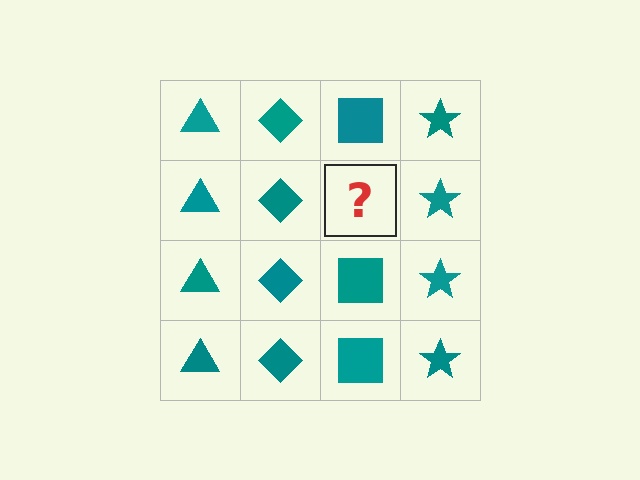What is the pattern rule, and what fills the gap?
The rule is that each column has a consistent shape. The gap should be filled with a teal square.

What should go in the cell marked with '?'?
The missing cell should contain a teal square.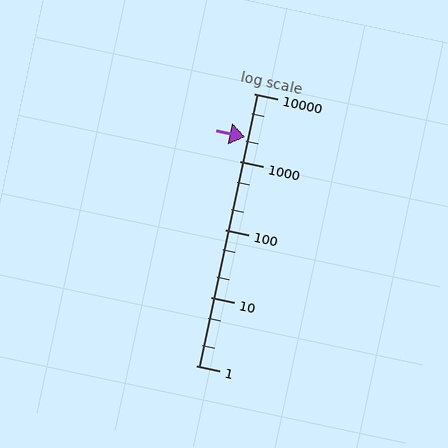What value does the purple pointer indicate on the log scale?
The pointer indicates approximately 2300.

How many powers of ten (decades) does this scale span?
The scale spans 4 decades, from 1 to 10000.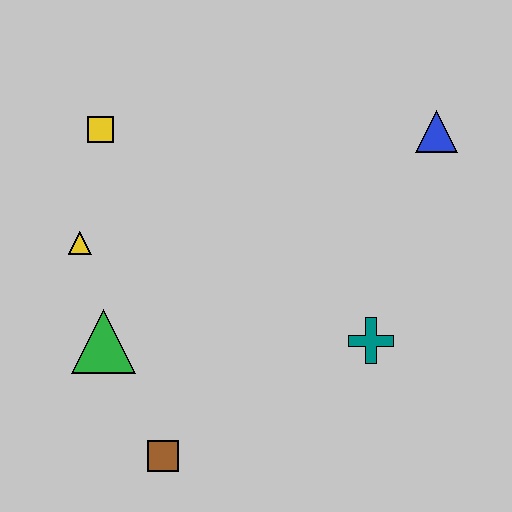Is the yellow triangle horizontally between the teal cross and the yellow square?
No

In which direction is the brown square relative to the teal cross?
The brown square is to the left of the teal cross.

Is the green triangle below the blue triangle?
Yes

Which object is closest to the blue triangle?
The teal cross is closest to the blue triangle.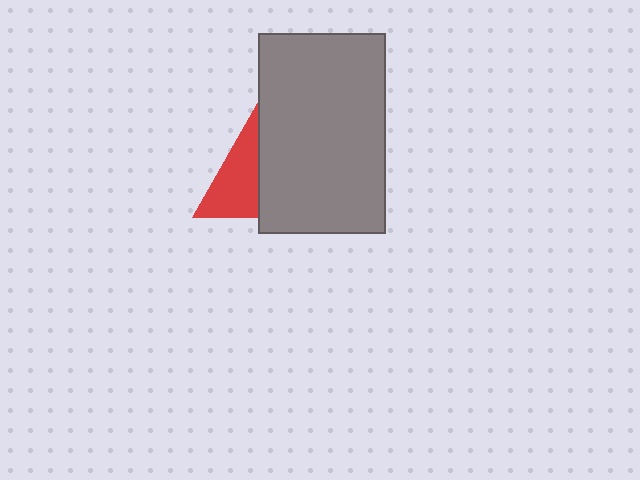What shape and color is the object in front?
The object in front is a gray rectangle.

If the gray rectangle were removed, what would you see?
You would see the complete red triangle.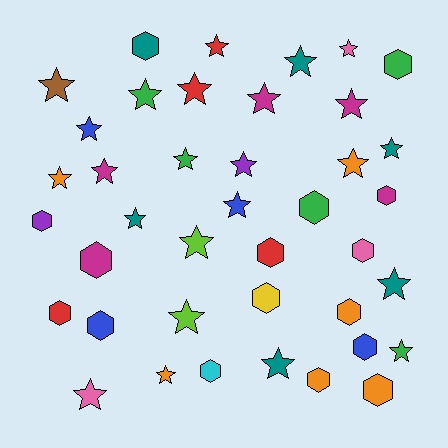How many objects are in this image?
There are 40 objects.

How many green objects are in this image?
There are 5 green objects.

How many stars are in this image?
There are 24 stars.